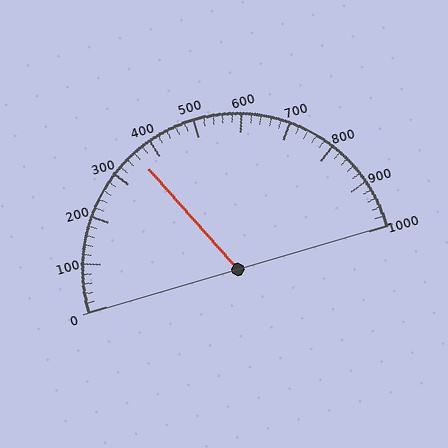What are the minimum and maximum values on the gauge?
The gauge ranges from 0 to 1000.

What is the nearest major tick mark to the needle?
The nearest major tick mark is 400.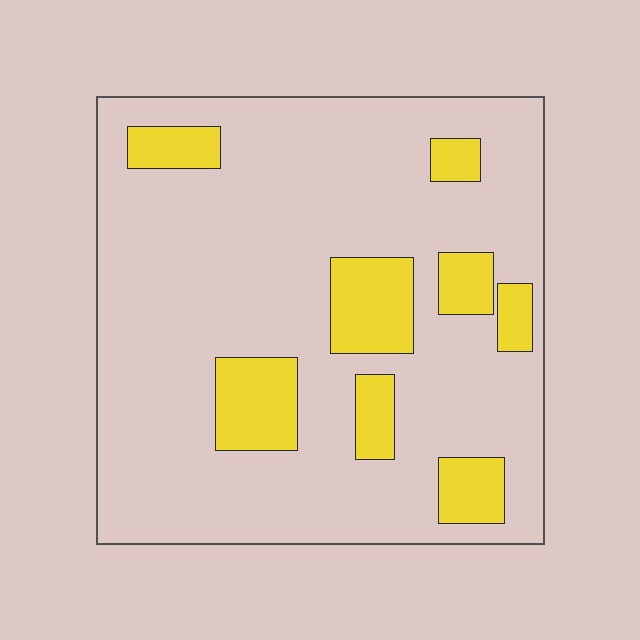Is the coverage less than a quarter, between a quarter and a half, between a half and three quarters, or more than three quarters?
Less than a quarter.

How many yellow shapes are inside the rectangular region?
8.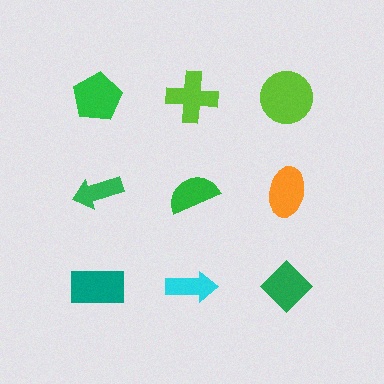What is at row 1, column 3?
A lime circle.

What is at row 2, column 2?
A green semicircle.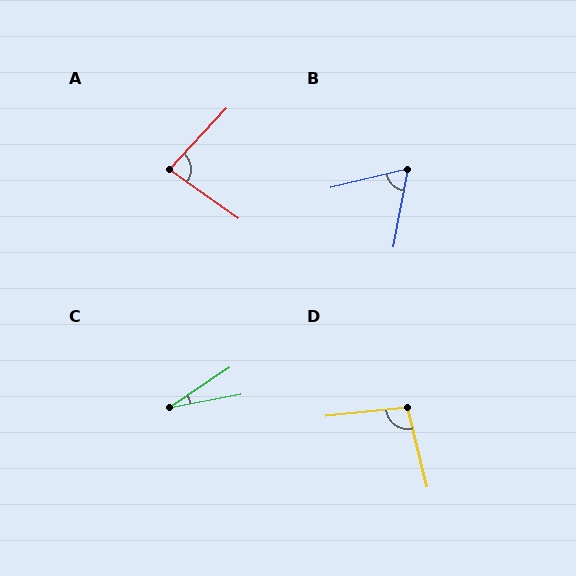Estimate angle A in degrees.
Approximately 82 degrees.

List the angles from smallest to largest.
C (24°), B (65°), A (82°), D (98°).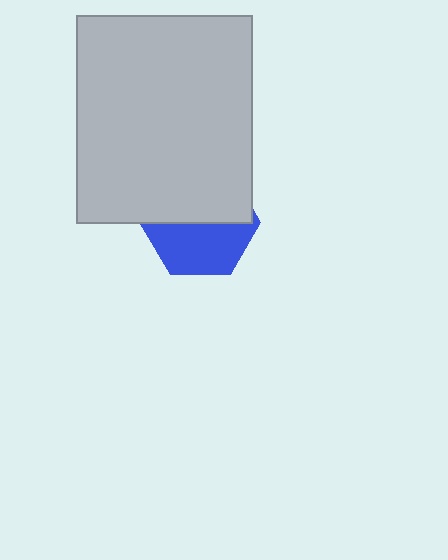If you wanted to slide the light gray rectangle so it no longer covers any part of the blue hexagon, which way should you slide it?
Slide it up — that is the most direct way to separate the two shapes.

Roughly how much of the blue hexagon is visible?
About half of it is visible (roughly 49%).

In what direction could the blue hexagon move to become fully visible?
The blue hexagon could move down. That would shift it out from behind the light gray rectangle entirely.